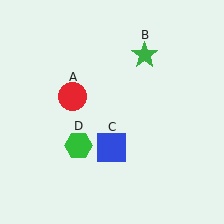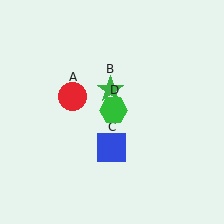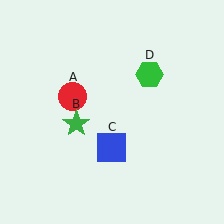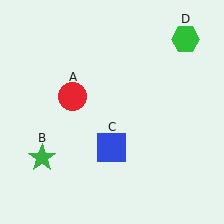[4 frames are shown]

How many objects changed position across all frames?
2 objects changed position: green star (object B), green hexagon (object D).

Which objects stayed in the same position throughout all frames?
Red circle (object A) and blue square (object C) remained stationary.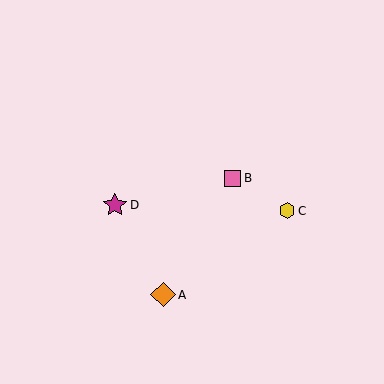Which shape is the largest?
The orange diamond (labeled A) is the largest.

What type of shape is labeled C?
Shape C is a yellow hexagon.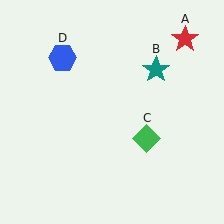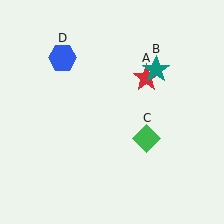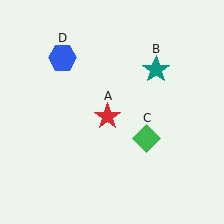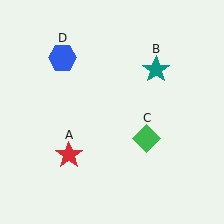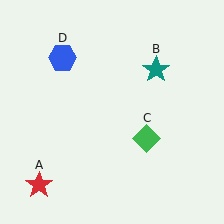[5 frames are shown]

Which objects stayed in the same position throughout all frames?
Teal star (object B) and green diamond (object C) and blue hexagon (object D) remained stationary.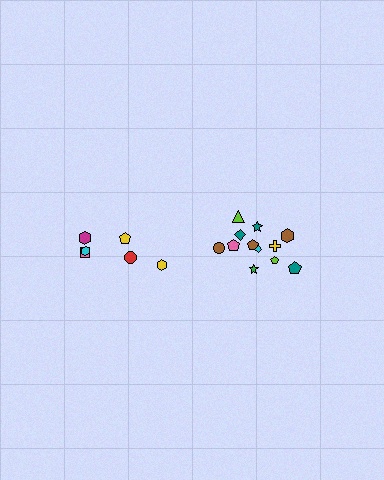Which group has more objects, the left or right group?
The right group.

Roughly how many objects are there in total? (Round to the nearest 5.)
Roughly 20 objects in total.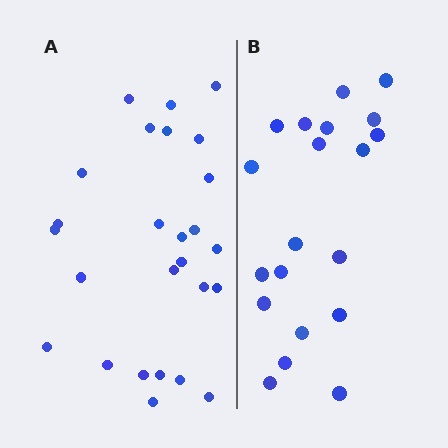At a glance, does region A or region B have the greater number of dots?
Region A (the left region) has more dots.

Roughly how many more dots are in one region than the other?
Region A has about 6 more dots than region B.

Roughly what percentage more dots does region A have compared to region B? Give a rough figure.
About 30% more.